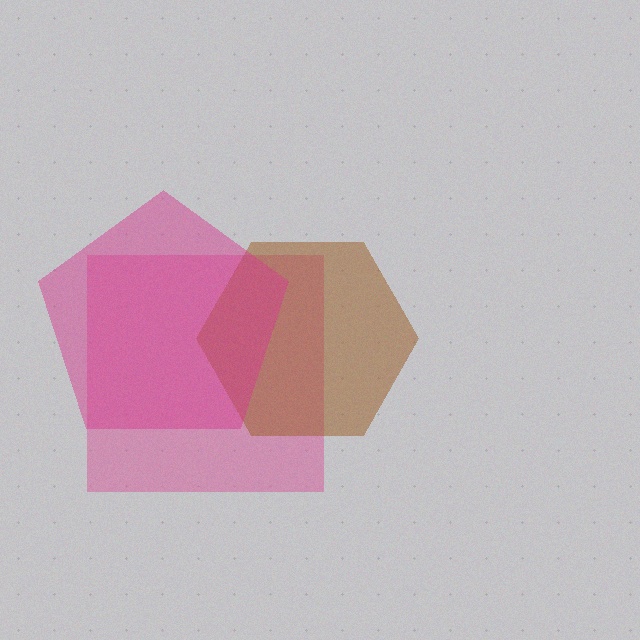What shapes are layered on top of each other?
The layered shapes are: a pink square, a brown hexagon, a magenta pentagon.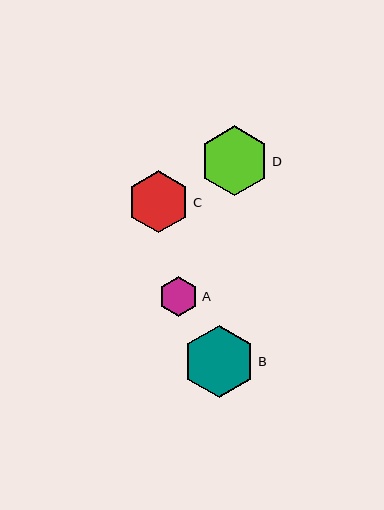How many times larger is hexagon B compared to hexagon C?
Hexagon B is approximately 1.2 times the size of hexagon C.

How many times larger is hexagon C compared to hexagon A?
Hexagon C is approximately 1.6 times the size of hexagon A.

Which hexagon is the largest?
Hexagon B is the largest with a size of approximately 72 pixels.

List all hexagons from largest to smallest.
From largest to smallest: B, D, C, A.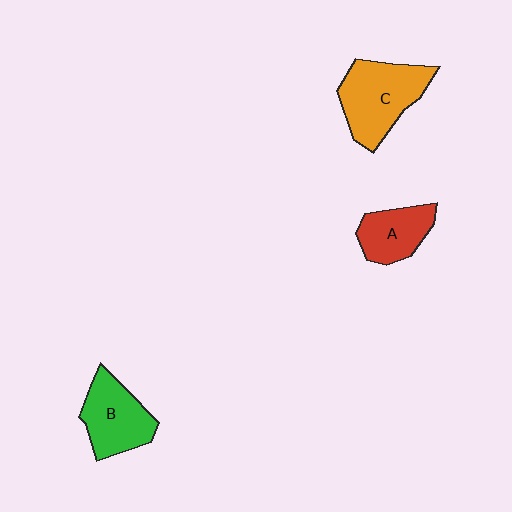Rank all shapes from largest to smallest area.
From largest to smallest: C (orange), B (green), A (red).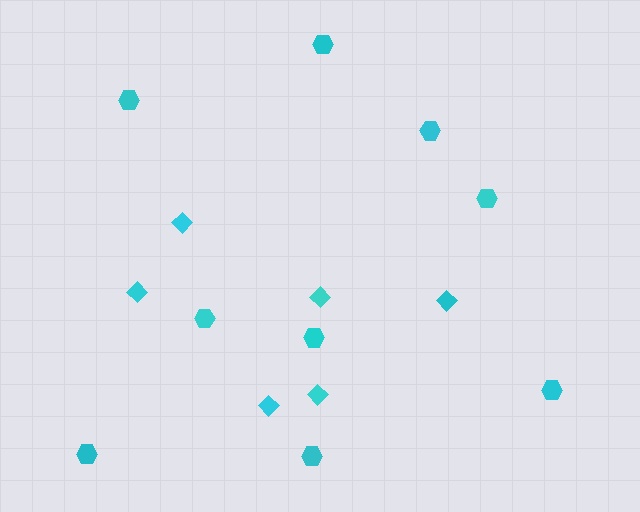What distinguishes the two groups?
There are 2 groups: one group of hexagons (9) and one group of diamonds (6).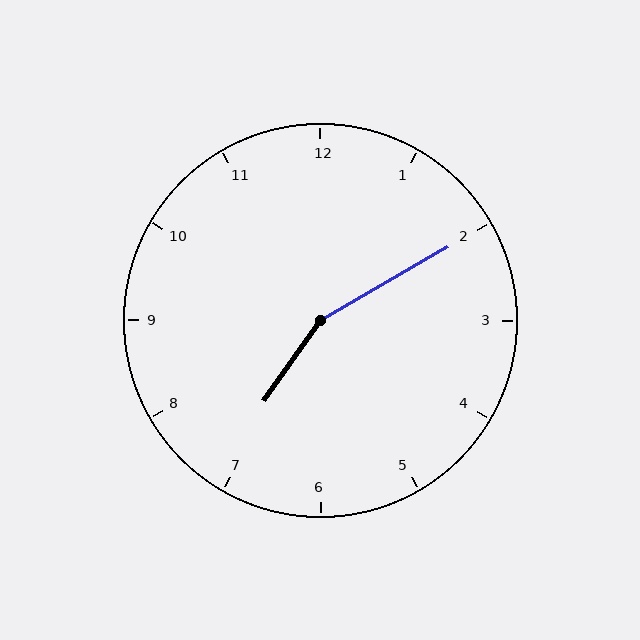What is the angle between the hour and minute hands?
Approximately 155 degrees.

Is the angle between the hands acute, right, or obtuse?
It is obtuse.